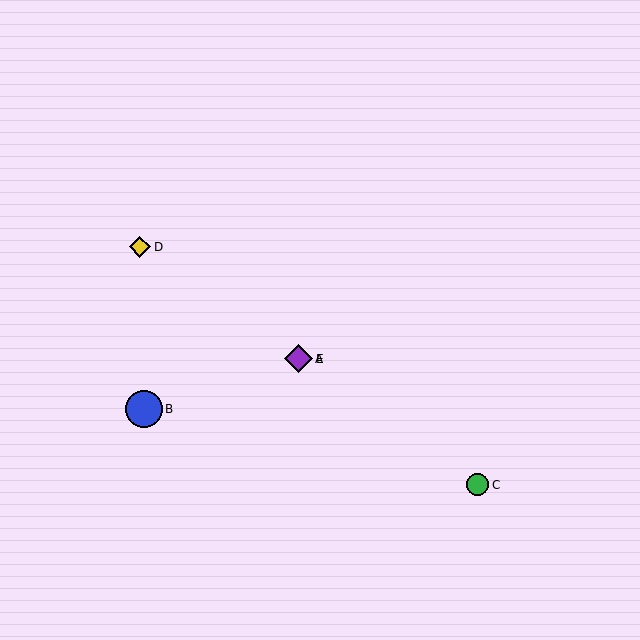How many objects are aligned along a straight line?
4 objects (A, C, D, E) are aligned along a straight line.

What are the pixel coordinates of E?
Object E is at (299, 359).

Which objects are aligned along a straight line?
Objects A, C, D, E are aligned along a straight line.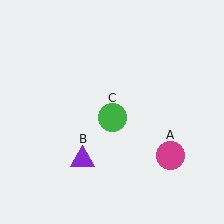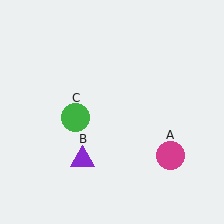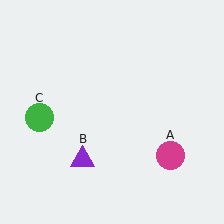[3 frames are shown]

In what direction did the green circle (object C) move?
The green circle (object C) moved left.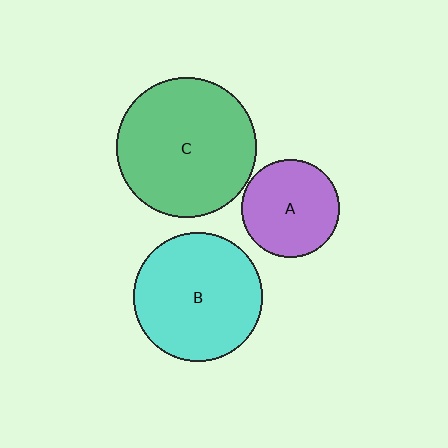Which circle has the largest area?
Circle C (green).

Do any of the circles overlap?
No, none of the circles overlap.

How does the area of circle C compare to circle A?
Approximately 2.0 times.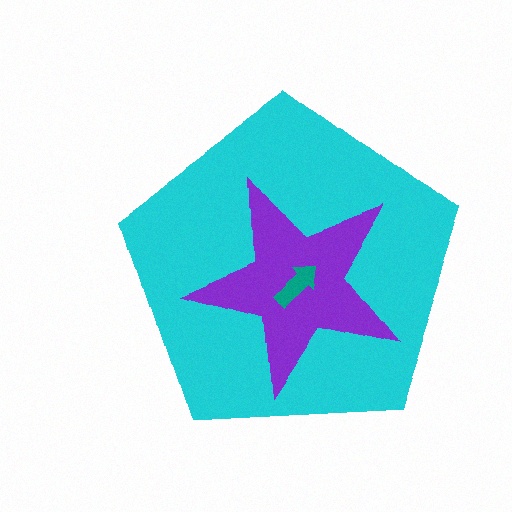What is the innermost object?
The teal arrow.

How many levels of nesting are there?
3.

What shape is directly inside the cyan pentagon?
The purple star.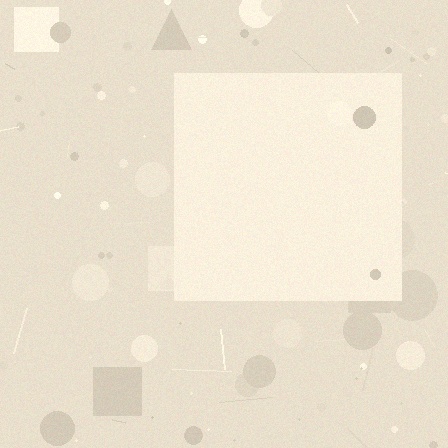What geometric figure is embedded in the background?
A square is embedded in the background.